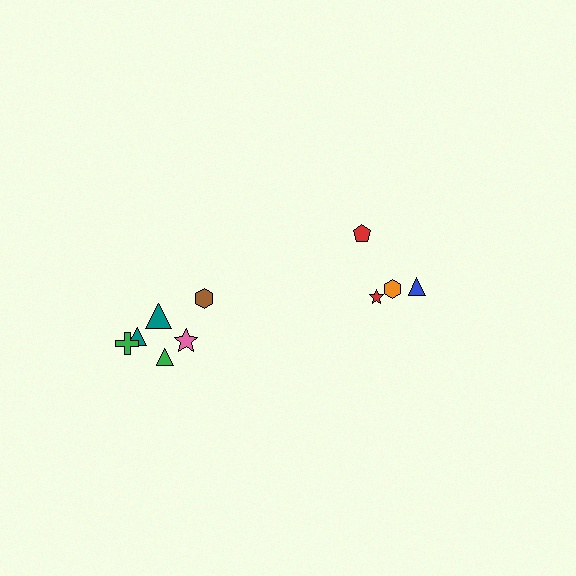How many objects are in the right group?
There are 4 objects.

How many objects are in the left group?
There are 6 objects.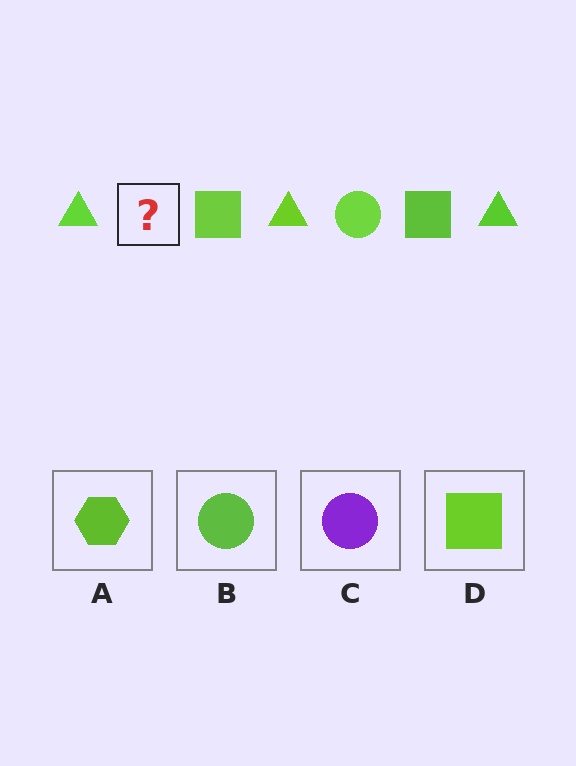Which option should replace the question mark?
Option B.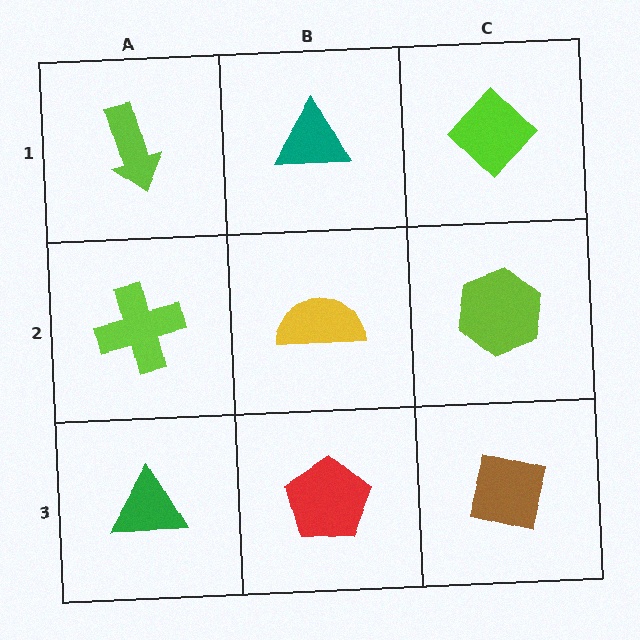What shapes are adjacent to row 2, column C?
A lime diamond (row 1, column C), a brown square (row 3, column C), a yellow semicircle (row 2, column B).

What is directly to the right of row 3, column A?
A red pentagon.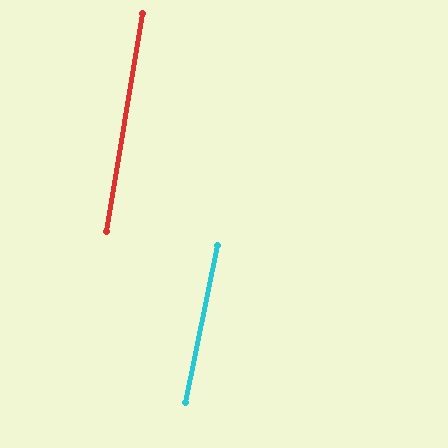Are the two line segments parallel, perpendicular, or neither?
Parallel — their directions differ by only 2.0°.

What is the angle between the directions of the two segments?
Approximately 2 degrees.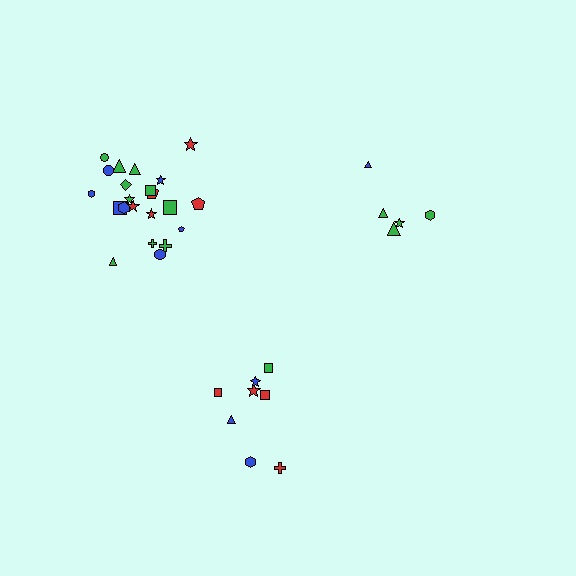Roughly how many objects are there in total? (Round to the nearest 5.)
Roughly 35 objects in total.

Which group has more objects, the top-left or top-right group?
The top-left group.